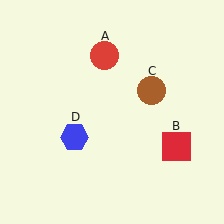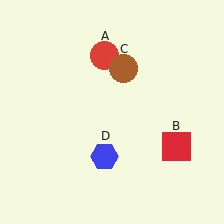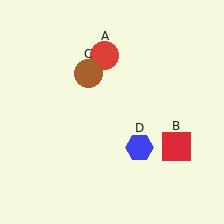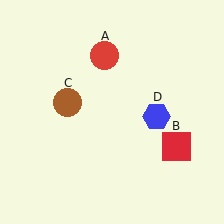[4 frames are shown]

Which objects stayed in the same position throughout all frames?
Red circle (object A) and red square (object B) remained stationary.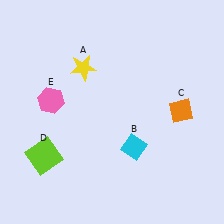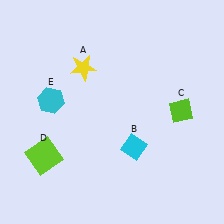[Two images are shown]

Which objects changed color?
C changed from orange to lime. E changed from pink to cyan.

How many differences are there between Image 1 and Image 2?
There are 2 differences between the two images.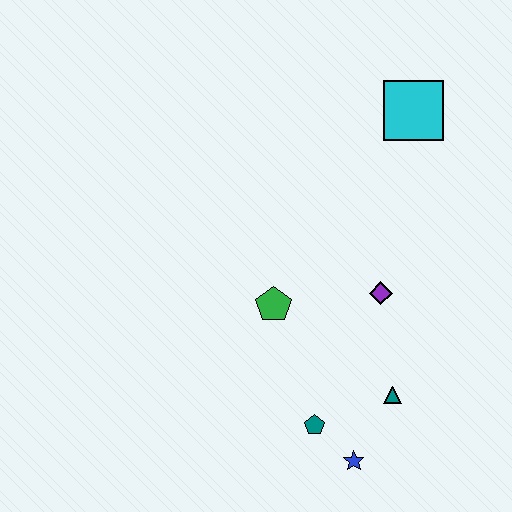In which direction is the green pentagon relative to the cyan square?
The green pentagon is below the cyan square.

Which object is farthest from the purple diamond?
The cyan square is farthest from the purple diamond.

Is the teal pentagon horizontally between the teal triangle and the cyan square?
No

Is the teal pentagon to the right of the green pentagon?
Yes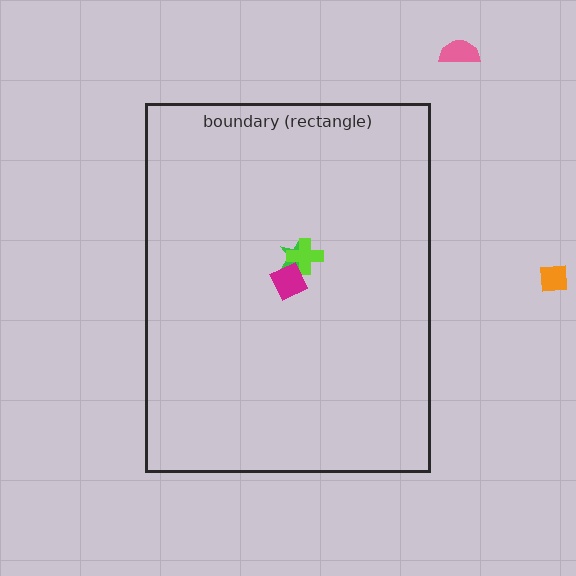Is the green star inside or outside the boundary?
Inside.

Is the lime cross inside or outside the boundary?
Inside.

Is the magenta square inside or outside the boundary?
Inside.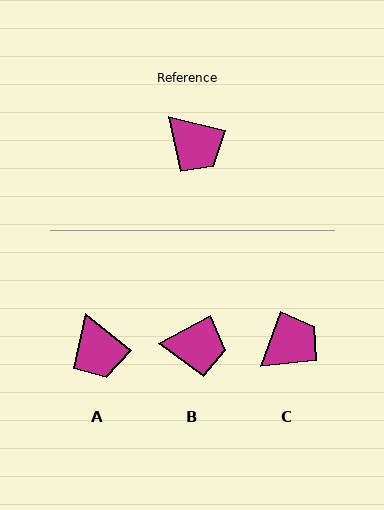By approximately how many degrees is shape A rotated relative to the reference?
Approximately 24 degrees clockwise.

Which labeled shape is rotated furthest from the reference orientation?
C, about 84 degrees away.